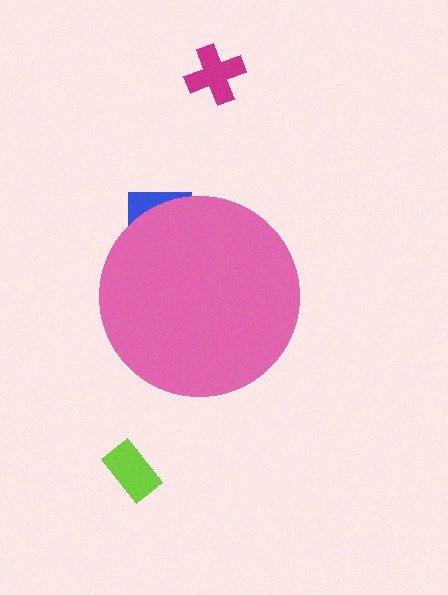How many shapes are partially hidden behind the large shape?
1 shape is partially hidden.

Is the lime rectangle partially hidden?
No, the lime rectangle is fully visible.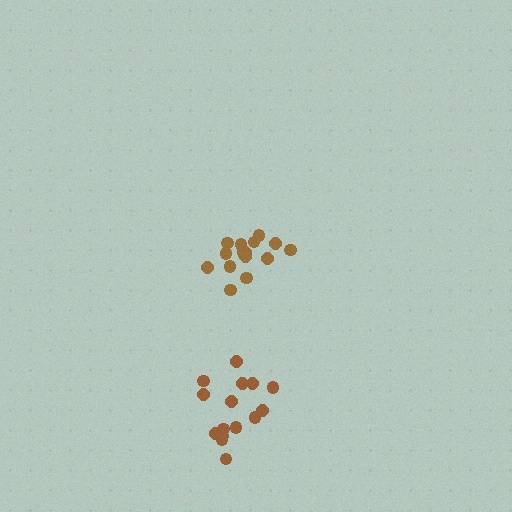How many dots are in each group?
Group 1: 15 dots, Group 2: 15 dots (30 total).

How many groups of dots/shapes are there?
There are 2 groups.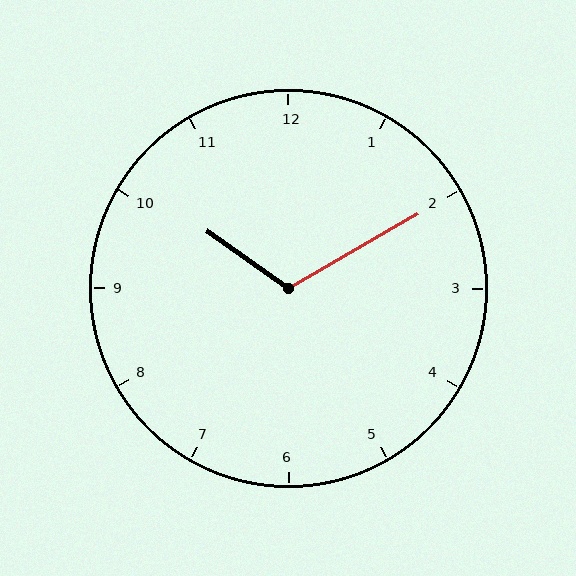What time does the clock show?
10:10.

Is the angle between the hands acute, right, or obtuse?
It is obtuse.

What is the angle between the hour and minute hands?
Approximately 115 degrees.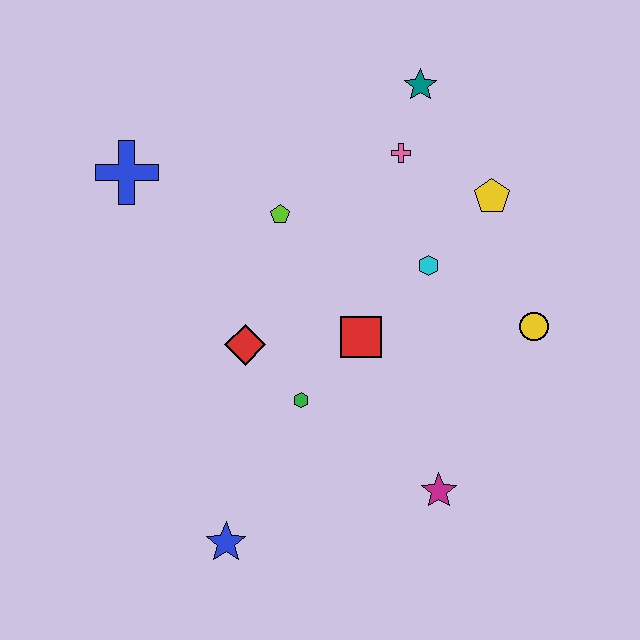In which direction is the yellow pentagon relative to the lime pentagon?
The yellow pentagon is to the right of the lime pentagon.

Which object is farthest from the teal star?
The blue star is farthest from the teal star.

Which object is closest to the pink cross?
The teal star is closest to the pink cross.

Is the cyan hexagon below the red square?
No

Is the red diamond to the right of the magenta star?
No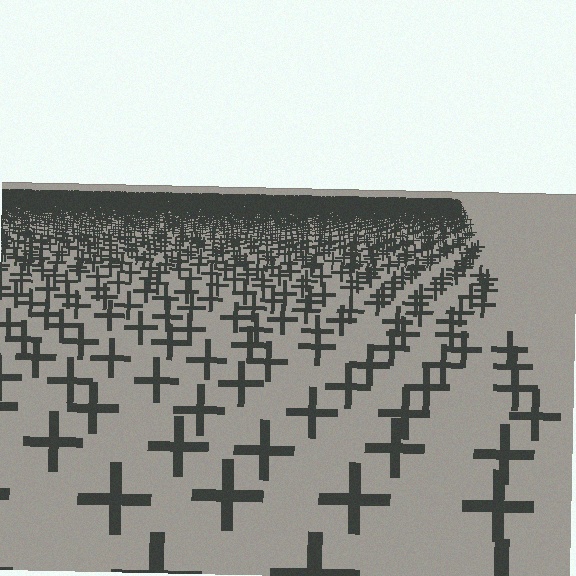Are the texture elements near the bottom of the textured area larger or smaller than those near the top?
Larger. Near the bottom, elements are closer to the viewer and appear at a bigger on-screen size.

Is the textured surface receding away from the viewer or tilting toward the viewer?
The surface is receding away from the viewer. Texture elements get smaller and denser toward the top.